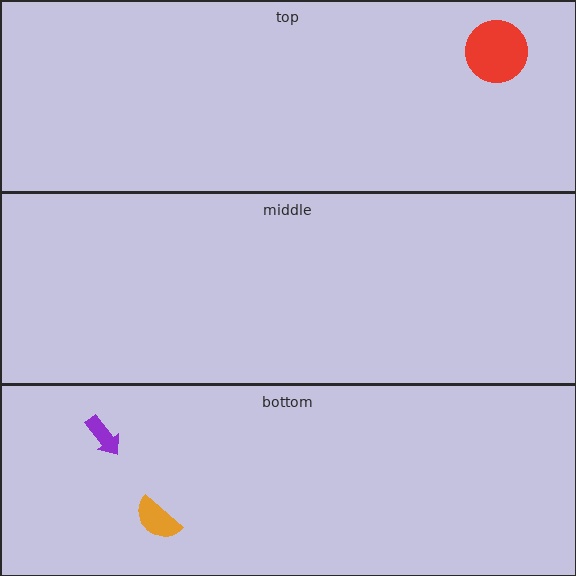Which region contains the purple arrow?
The bottom region.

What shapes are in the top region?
The red circle.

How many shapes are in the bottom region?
2.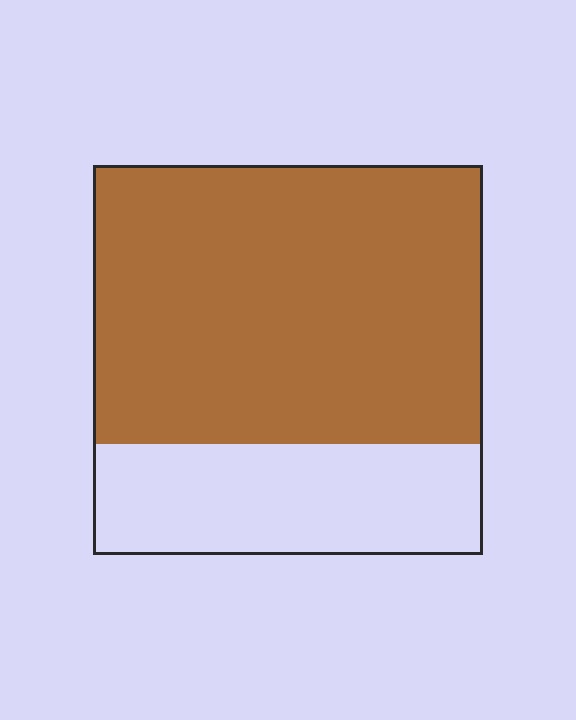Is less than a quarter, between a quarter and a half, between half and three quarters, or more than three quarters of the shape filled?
Between half and three quarters.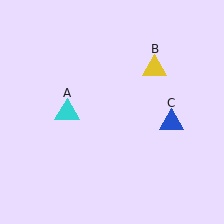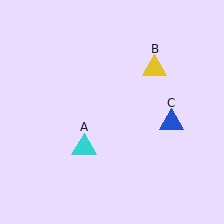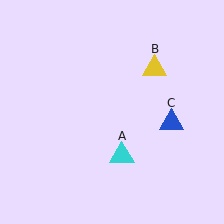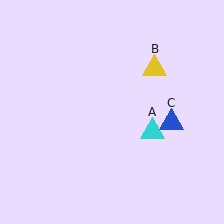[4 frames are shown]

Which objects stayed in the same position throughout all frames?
Yellow triangle (object B) and blue triangle (object C) remained stationary.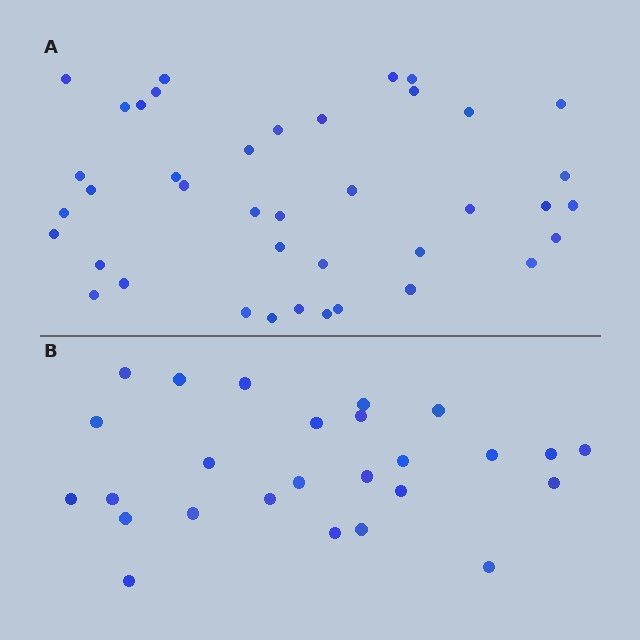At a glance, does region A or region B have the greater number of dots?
Region A (the top region) has more dots.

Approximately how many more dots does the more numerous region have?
Region A has approximately 15 more dots than region B.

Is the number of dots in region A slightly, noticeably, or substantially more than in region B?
Region A has substantially more. The ratio is roughly 1.5 to 1.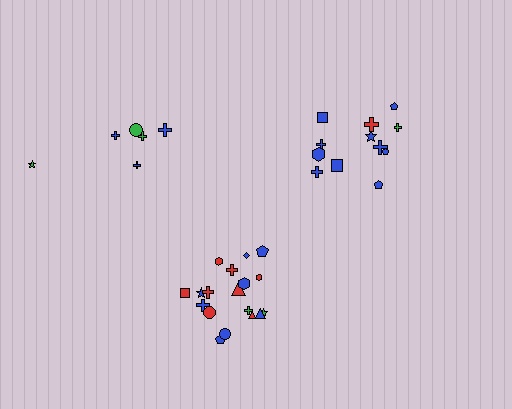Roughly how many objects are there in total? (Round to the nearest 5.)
Roughly 35 objects in total.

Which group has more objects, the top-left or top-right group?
The top-right group.